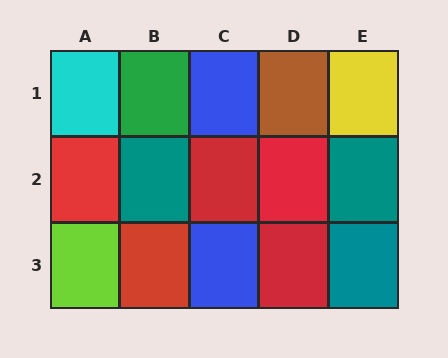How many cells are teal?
3 cells are teal.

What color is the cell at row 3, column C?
Blue.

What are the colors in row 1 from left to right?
Cyan, green, blue, brown, yellow.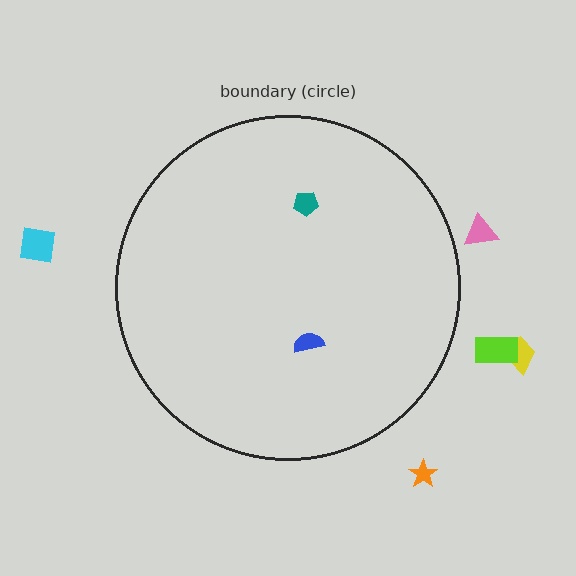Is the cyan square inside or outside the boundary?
Outside.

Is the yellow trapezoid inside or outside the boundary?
Outside.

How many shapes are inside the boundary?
2 inside, 5 outside.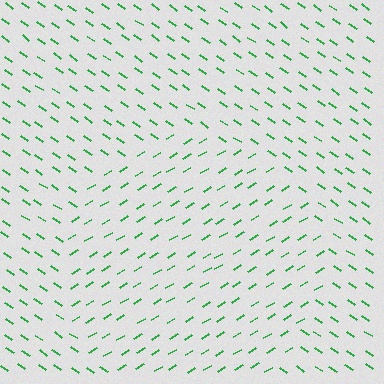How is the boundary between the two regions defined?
The boundary is defined purely by a change in line orientation (approximately 67 degrees difference). All lines are the same color and thickness.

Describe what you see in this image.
The image is filled with small green line segments. A circle region in the image has lines oriented differently from the surrounding lines, creating a visible texture boundary.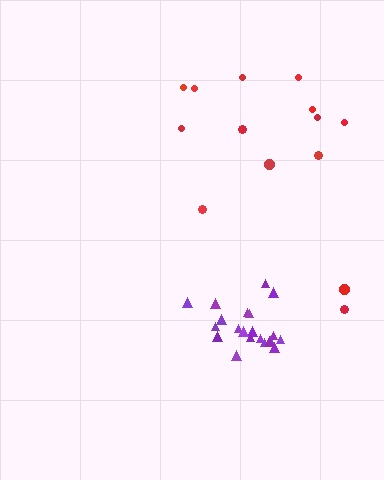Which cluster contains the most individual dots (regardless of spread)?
Purple (21).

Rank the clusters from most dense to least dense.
purple, red.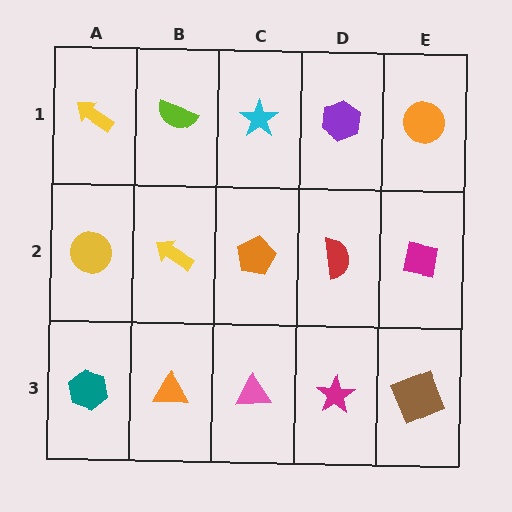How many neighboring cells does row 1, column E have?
2.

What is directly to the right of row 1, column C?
A purple hexagon.